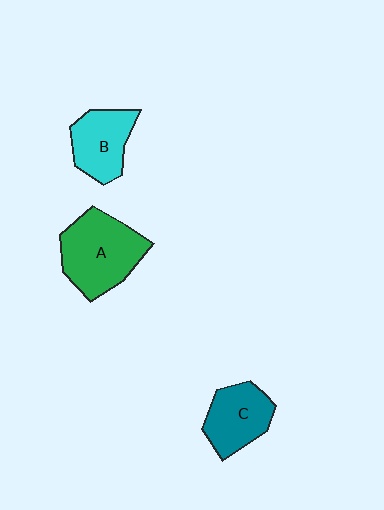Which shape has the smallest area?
Shape B (cyan).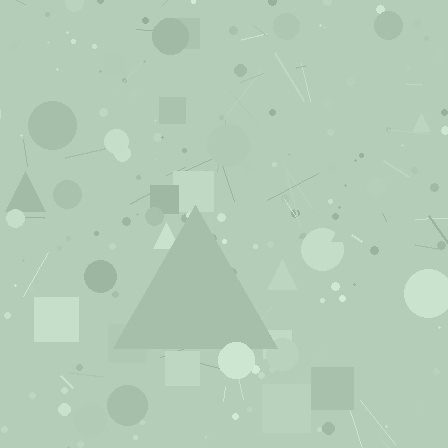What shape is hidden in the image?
A triangle is hidden in the image.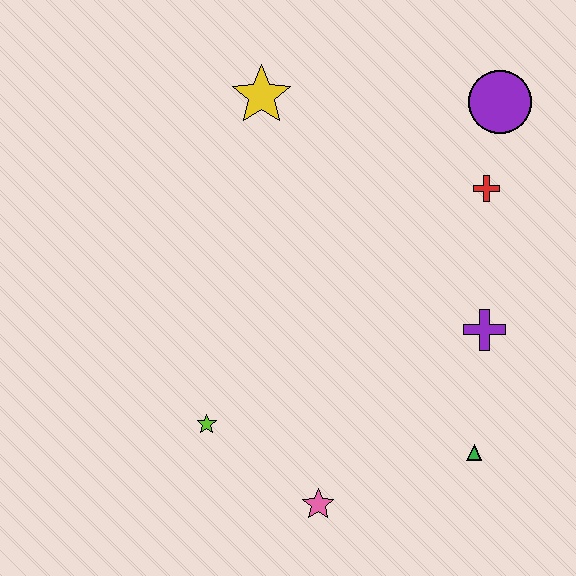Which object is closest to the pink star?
The lime star is closest to the pink star.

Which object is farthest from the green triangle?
The yellow star is farthest from the green triangle.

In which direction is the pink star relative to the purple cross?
The pink star is below the purple cross.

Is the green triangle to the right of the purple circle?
No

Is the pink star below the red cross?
Yes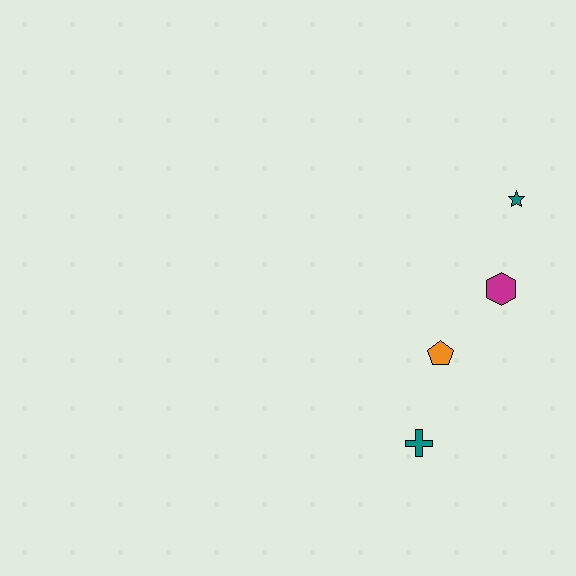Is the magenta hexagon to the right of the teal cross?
Yes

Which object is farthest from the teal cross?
The teal star is farthest from the teal cross.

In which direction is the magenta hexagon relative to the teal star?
The magenta hexagon is below the teal star.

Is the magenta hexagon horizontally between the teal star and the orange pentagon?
Yes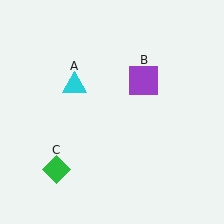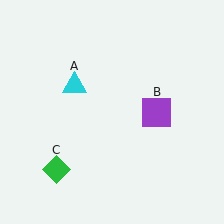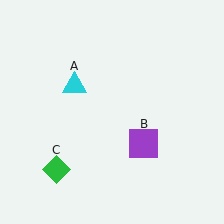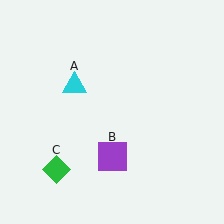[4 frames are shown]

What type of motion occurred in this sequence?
The purple square (object B) rotated clockwise around the center of the scene.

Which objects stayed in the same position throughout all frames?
Cyan triangle (object A) and green diamond (object C) remained stationary.